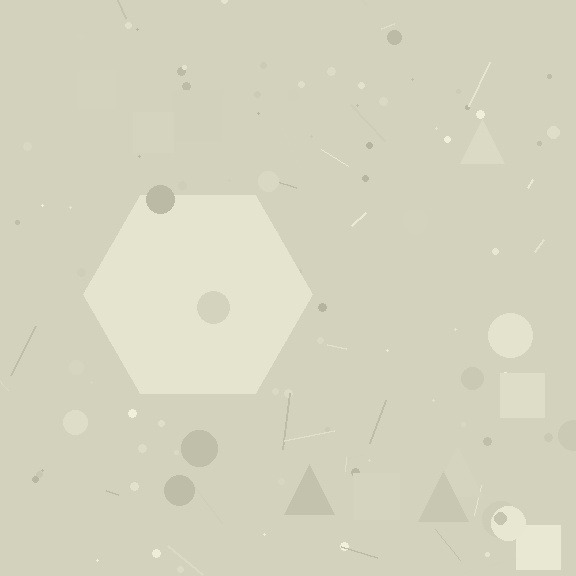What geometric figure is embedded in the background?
A hexagon is embedded in the background.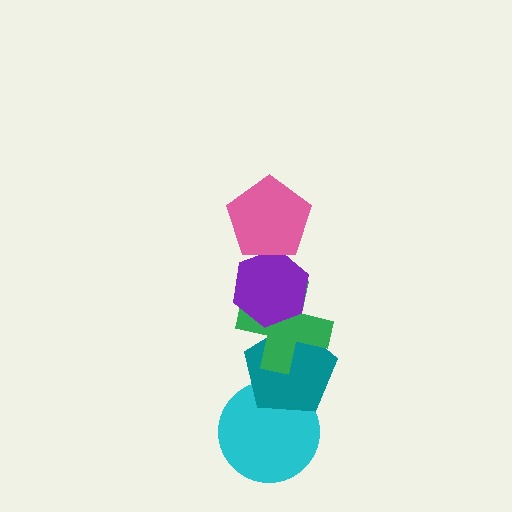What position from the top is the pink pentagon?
The pink pentagon is 1st from the top.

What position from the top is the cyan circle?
The cyan circle is 5th from the top.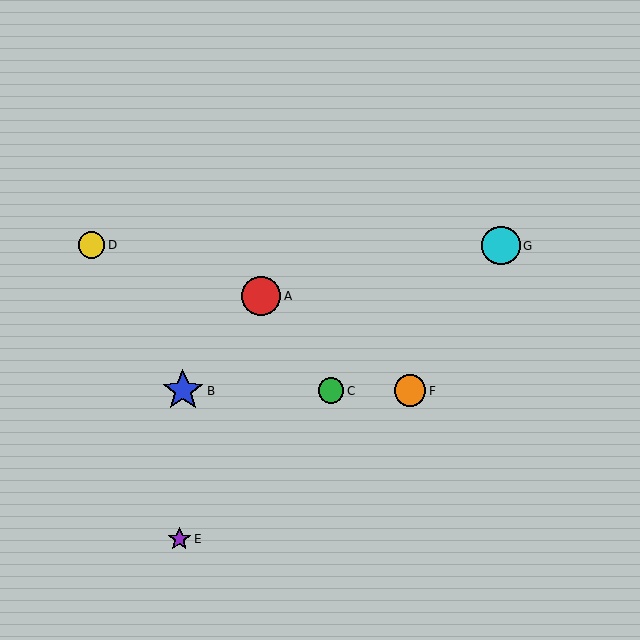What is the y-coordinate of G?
Object G is at y≈246.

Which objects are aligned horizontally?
Objects B, C, F are aligned horizontally.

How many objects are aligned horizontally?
3 objects (B, C, F) are aligned horizontally.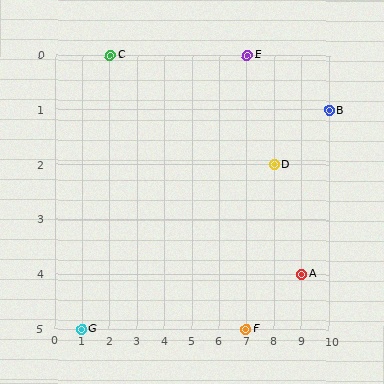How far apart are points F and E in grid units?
Points F and E are 5 rows apart.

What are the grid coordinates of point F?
Point F is at grid coordinates (7, 5).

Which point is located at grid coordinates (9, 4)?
Point A is at (9, 4).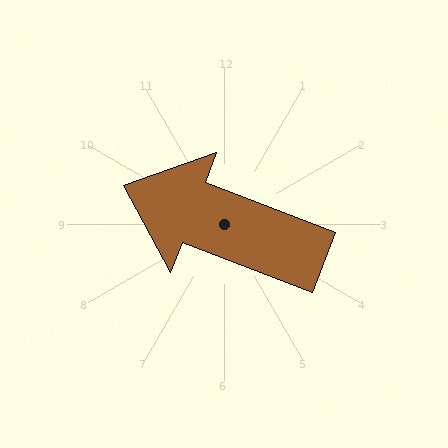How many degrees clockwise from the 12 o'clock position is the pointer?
Approximately 291 degrees.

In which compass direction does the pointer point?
West.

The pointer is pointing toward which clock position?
Roughly 10 o'clock.